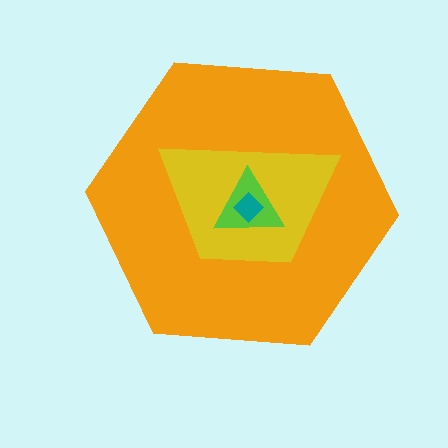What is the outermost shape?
The orange hexagon.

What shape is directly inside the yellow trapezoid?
The lime triangle.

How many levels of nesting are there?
4.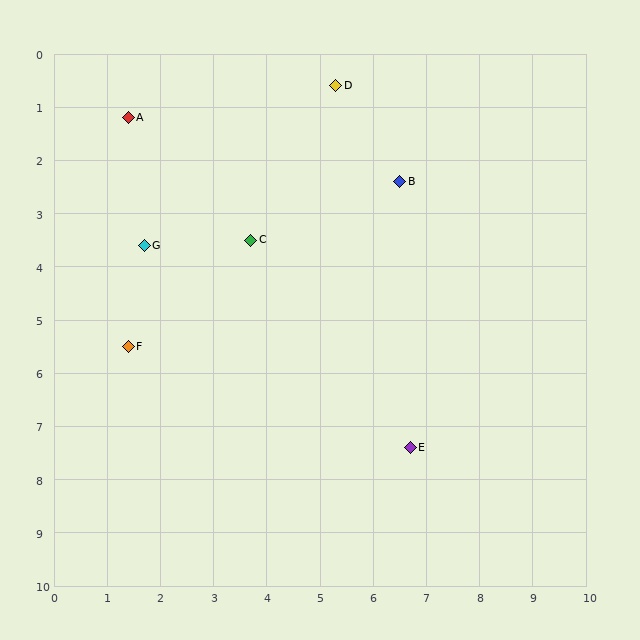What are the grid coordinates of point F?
Point F is at approximately (1.4, 5.5).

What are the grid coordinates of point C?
Point C is at approximately (3.7, 3.5).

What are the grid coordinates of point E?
Point E is at approximately (6.7, 7.4).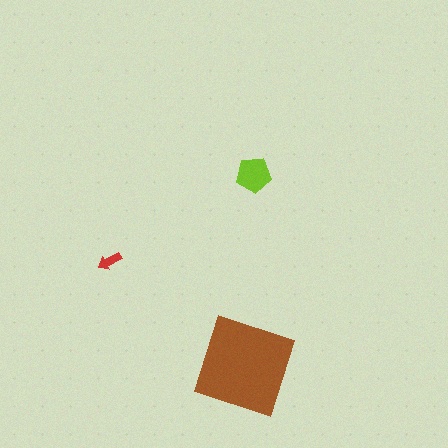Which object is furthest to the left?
The red arrow is leftmost.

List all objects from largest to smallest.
The brown diamond, the lime pentagon, the red arrow.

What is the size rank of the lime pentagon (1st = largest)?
2nd.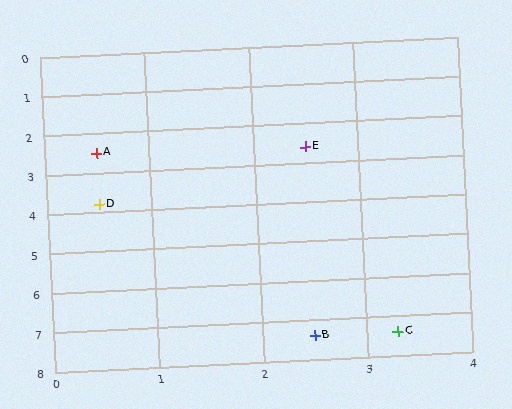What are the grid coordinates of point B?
Point B is at approximately (2.5, 7.4).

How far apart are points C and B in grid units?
Points C and B are about 0.8 grid units apart.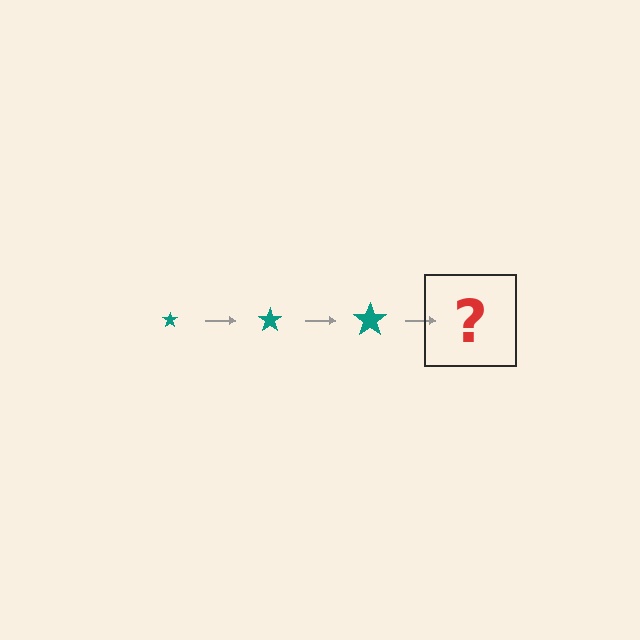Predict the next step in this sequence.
The next step is a teal star, larger than the previous one.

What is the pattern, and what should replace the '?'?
The pattern is that the star gets progressively larger each step. The '?' should be a teal star, larger than the previous one.